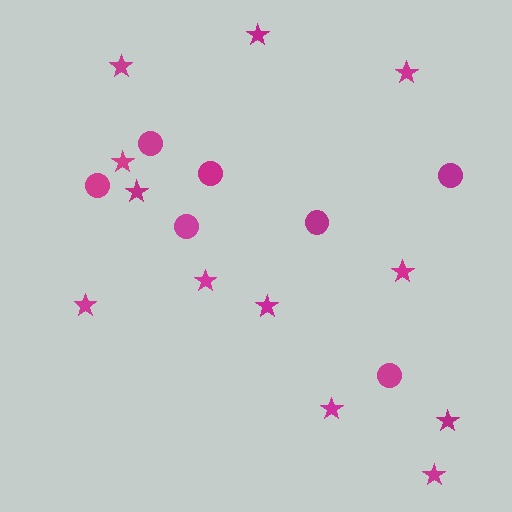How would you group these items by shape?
There are 2 groups: one group of circles (7) and one group of stars (12).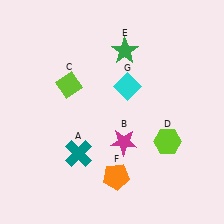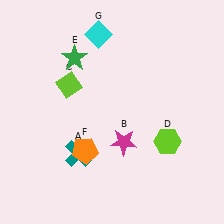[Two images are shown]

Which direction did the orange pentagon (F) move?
The orange pentagon (F) moved left.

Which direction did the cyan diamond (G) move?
The cyan diamond (G) moved up.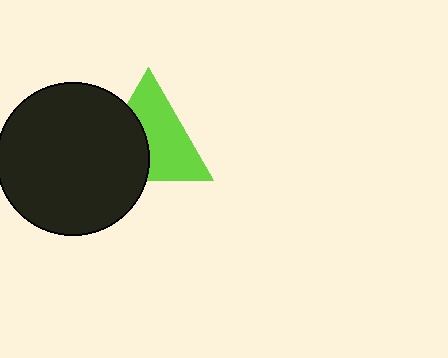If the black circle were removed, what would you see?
You would see the complete lime triangle.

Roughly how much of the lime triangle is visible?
About half of it is visible (roughly 59%).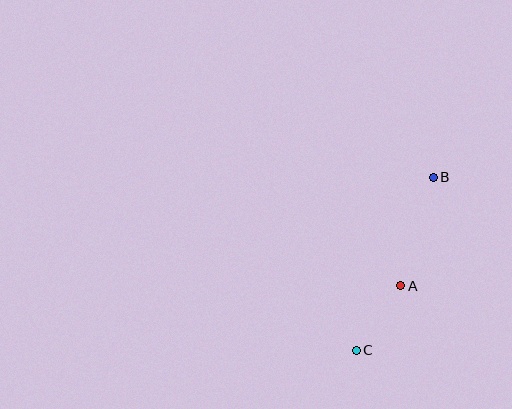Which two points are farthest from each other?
Points B and C are farthest from each other.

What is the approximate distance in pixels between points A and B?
The distance between A and B is approximately 113 pixels.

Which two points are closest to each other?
Points A and C are closest to each other.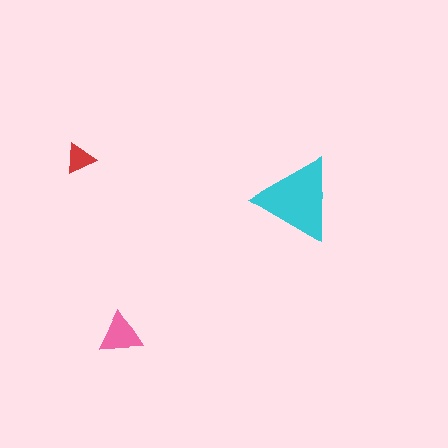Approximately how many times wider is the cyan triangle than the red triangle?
About 2.5 times wider.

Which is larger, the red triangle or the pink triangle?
The pink one.